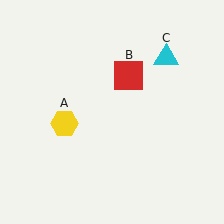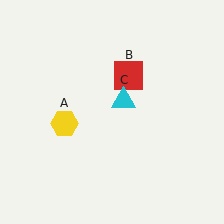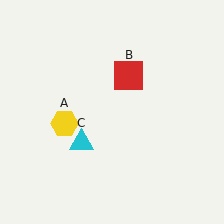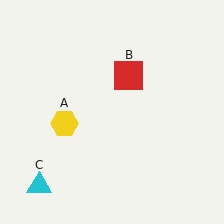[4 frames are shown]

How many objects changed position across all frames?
1 object changed position: cyan triangle (object C).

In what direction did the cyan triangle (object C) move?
The cyan triangle (object C) moved down and to the left.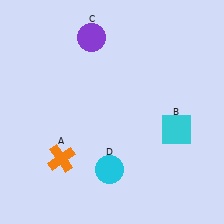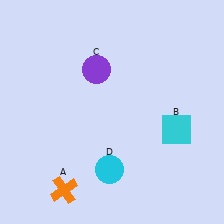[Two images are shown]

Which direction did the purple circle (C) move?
The purple circle (C) moved down.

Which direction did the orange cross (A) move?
The orange cross (A) moved down.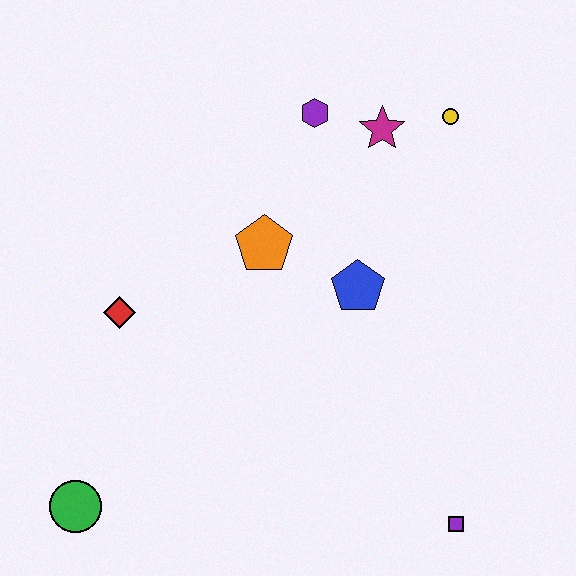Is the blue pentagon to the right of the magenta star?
No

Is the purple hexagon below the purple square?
No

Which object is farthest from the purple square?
The purple hexagon is farthest from the purple square.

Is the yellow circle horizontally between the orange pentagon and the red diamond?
No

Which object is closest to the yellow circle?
The magenta star is closest to the yellow circle.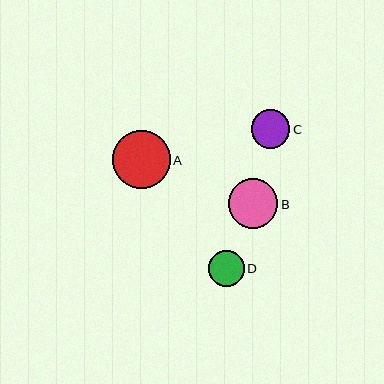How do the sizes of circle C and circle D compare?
Circle C and circle D are approximately the same size.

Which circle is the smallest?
Circle D is the smallest with a size of approximately 36 pixels.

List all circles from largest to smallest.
From largest to smallest: A, B, C, D.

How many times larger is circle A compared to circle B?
Circle A is approximately 1.2 times the size of circle B.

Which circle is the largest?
Circle A is the largest with a size of approximately 57 pixels.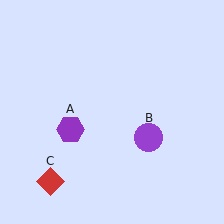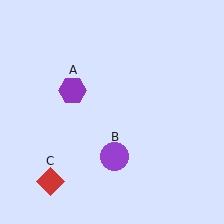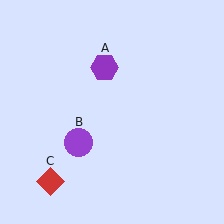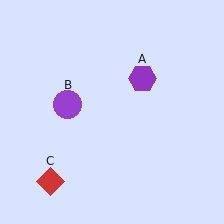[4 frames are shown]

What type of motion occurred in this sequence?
The purple hexagon (object A), purple circle (object B) rotated clockwise around the center of the scene.